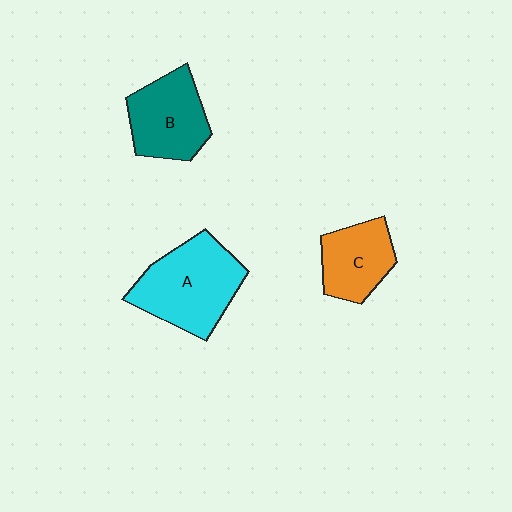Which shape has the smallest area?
Shape C (orange).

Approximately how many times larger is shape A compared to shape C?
Approximately 1.6 times.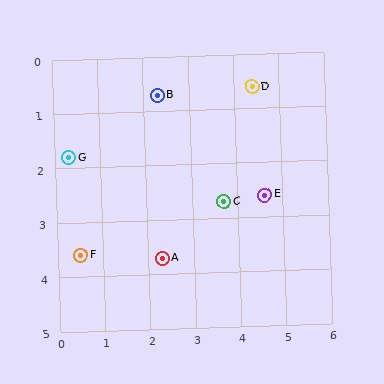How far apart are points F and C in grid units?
Points F and C are about 3.3 grid units apart.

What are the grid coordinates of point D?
Point D is at approximately (4.4, 0.6).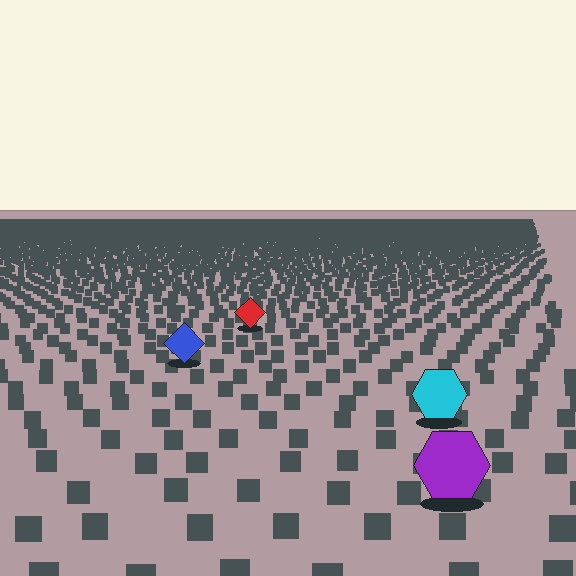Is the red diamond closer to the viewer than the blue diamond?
No. The blue diamond is closer — you can tell from the texture gradient: the ground texture is coarser near it.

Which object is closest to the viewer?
The purple hexagon is closest. The texture marks near it are larger and more spread out.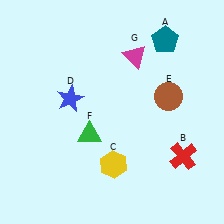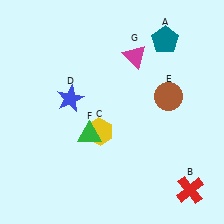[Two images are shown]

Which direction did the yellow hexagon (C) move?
The yellow hexagon (C) moved up.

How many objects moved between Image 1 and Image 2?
2 objects moved between the two images.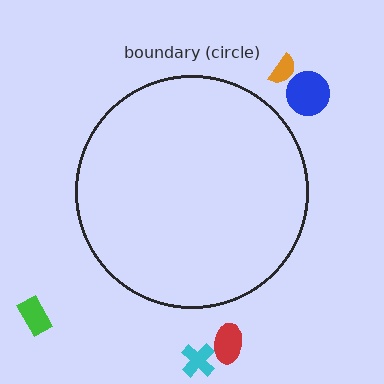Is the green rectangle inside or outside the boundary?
Outside.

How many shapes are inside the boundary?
0 inside, 5 outside.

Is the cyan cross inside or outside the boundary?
Outside.